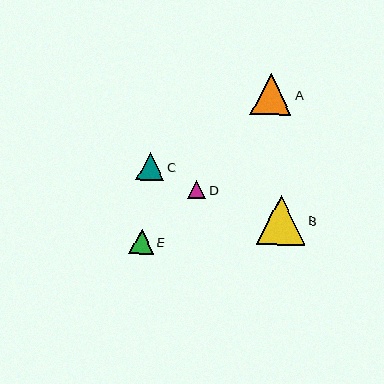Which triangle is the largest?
Triangle B is the largest with a size of approximately 49 pixels.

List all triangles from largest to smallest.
From largest to smallest: B, A, C, E, D.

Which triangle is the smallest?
Triangle D is the smallest with a size of approximately 18 pixels.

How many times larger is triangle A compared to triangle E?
Triangle A is approximately 1.7 times the size of triangle E.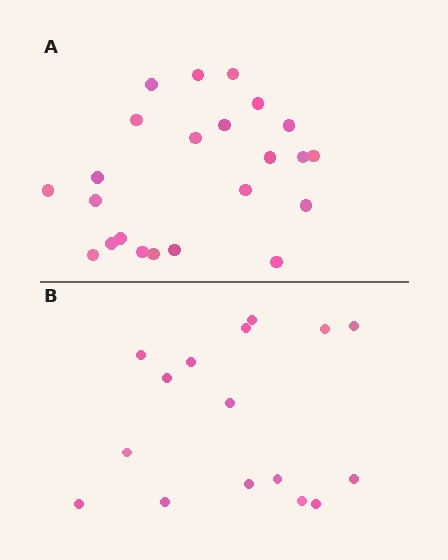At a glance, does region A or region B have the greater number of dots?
Region A (the top region) has more dots.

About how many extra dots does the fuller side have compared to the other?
Region A has roughly 8 or so more dots than region B.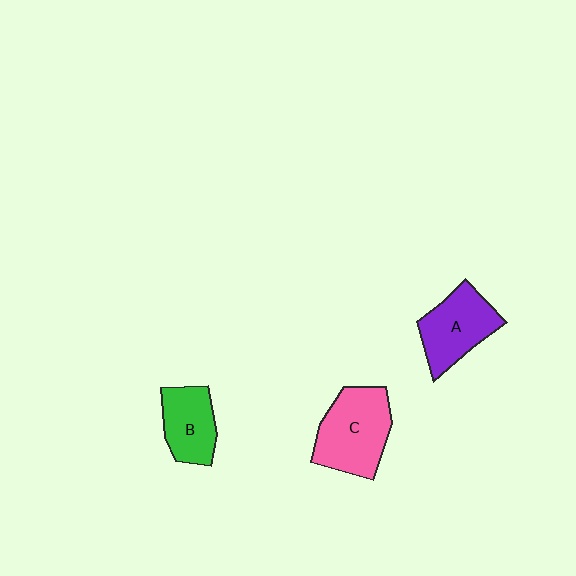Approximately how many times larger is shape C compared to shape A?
Approximately 1.2 times.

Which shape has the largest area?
Shape C (pink).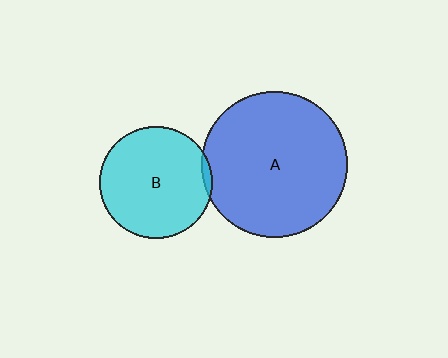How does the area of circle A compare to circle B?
Approximately 1.7 times.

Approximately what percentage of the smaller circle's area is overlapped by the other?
Approximately 5%.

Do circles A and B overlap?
Yes.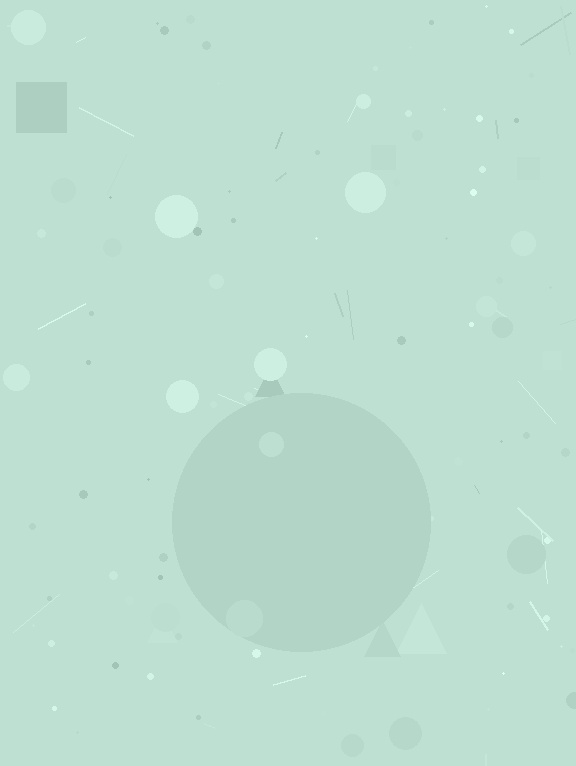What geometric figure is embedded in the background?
A circle is embedded in the background.